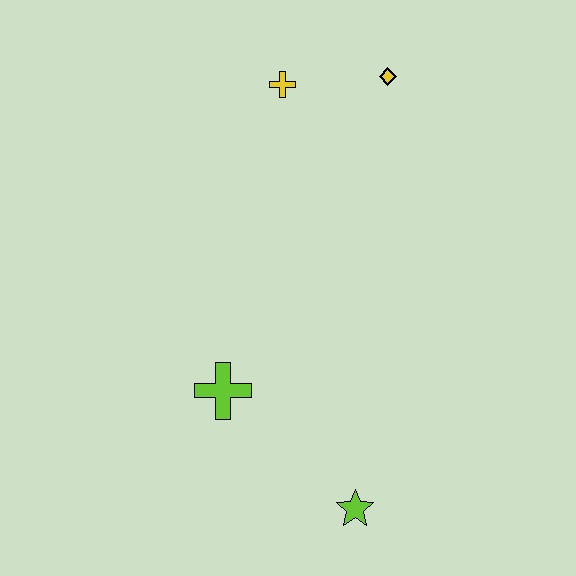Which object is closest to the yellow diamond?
The yellow cross is closest to the yellow diamond.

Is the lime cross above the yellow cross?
No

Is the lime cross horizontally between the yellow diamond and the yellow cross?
No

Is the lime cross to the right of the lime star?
No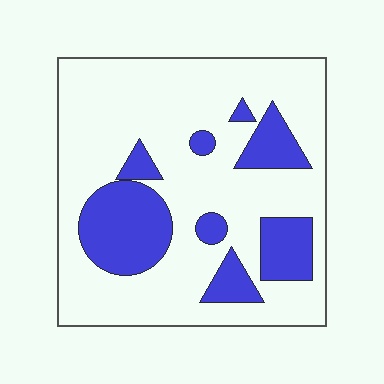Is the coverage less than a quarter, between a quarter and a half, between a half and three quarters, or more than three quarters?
Less than a quarter.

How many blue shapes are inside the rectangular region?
8.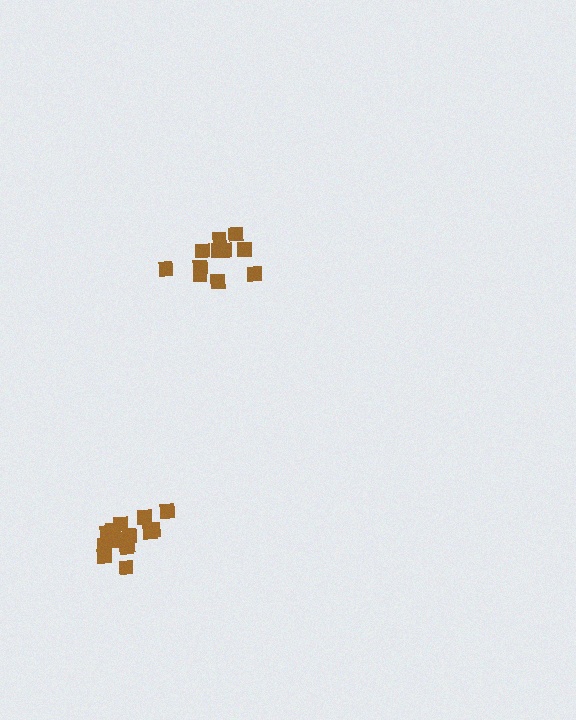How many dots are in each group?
Group 1: 15 dots, Group 2: 11 dots (26 total).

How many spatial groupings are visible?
There are 2 spatial groupings.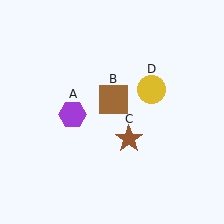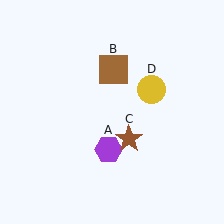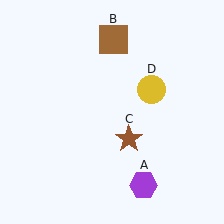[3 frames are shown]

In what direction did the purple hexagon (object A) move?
The purple hexagon (object A) moved down and to the right.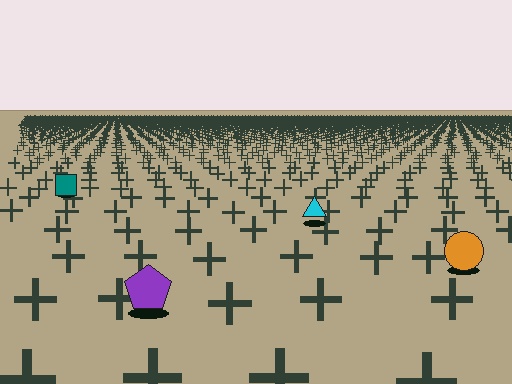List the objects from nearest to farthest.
From nearest to farthest: the purple pentagon, the orange circle, the cyan triangle, the teal square.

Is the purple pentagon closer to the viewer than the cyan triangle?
Yes. The purple pentagon is closer — you can tell from the texture gradient: the ground texture is coarser near it.